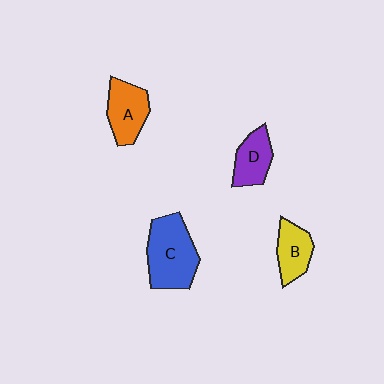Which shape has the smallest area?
Shape D (purple).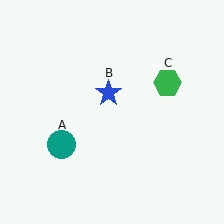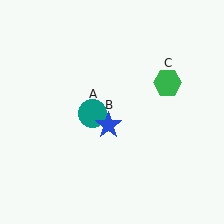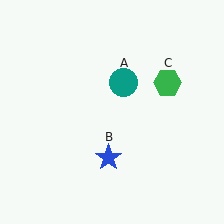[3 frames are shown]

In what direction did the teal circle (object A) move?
The teal circle (object A) moved up and to the right.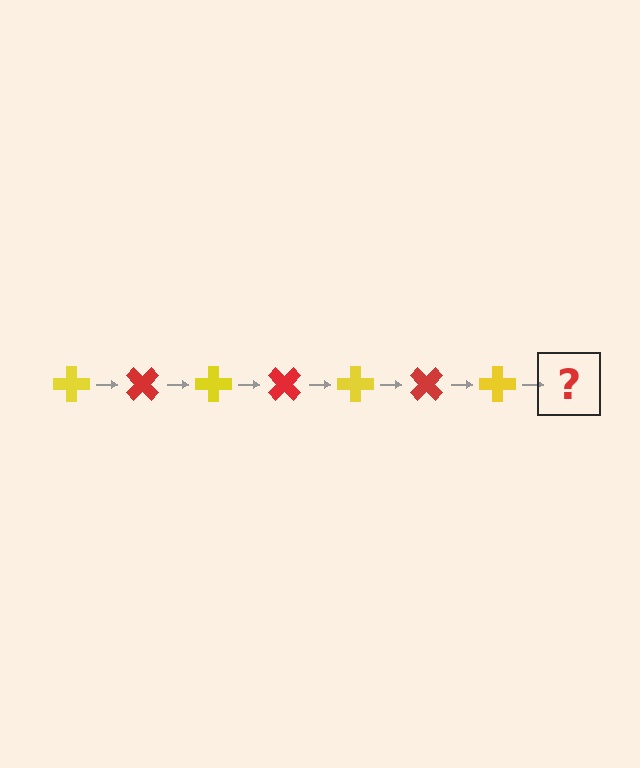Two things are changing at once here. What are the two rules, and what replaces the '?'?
The two rules are that it rotates 45 degrees each step and the color cycles through yellow and red. The '?' should be a red cross, rotated 315 degrees from the start.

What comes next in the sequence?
The next element should be a red cross, rotated 315 degrees from the start.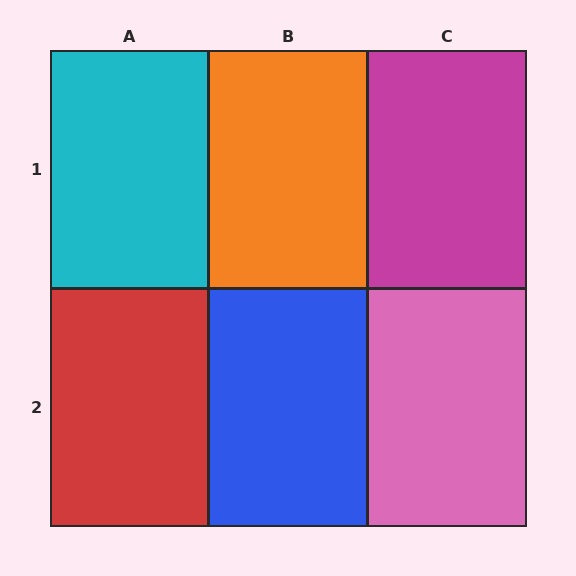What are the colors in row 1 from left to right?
Cyan, orange, magenta.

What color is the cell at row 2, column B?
Blue.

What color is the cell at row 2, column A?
Red.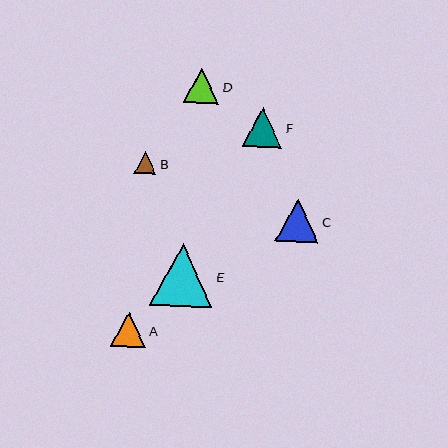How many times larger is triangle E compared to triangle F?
Triangle E is approximately 1.6 times the size of triangle F.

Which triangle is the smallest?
Triangle B is the smallest with a size of approximately 22 pixels.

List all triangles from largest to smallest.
From largest to smallest: E, C, F, D, A, B.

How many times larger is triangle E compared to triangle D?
Triangle E is approximately 1.8 times the size of triangle D.